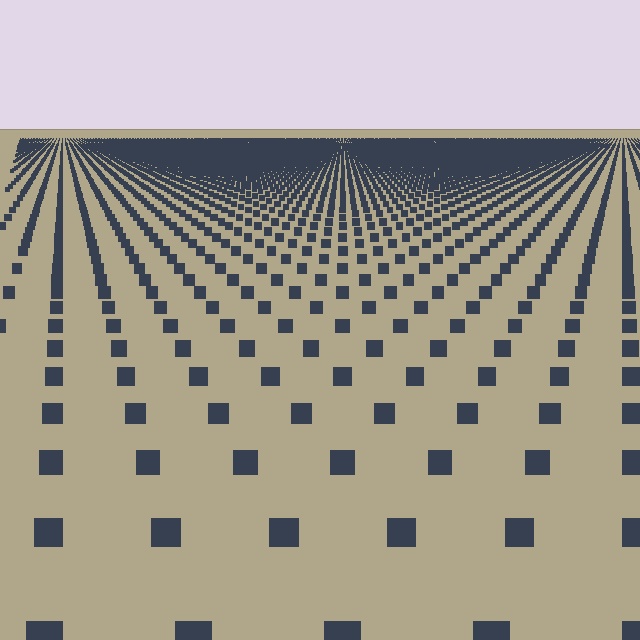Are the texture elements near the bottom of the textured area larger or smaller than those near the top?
Larger. Near the bottom, elements are closer to the viewer and appear at a bigger on-screen size.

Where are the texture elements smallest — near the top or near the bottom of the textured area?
Near the top.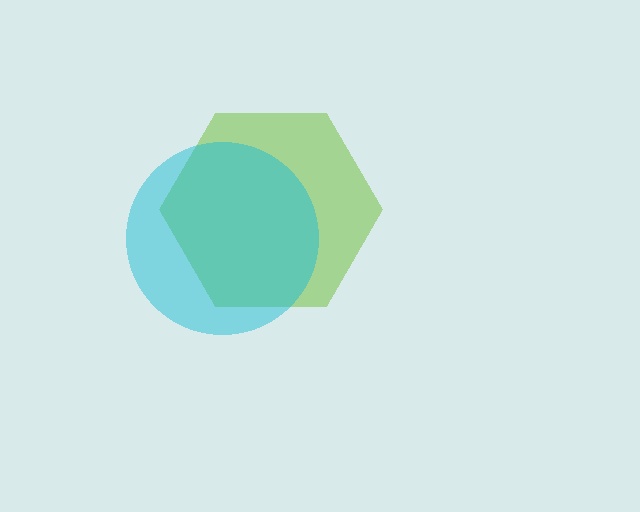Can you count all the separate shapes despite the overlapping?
Yes, there are 2 separate shapes.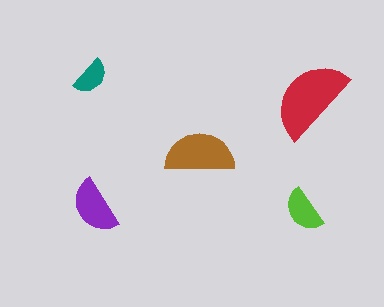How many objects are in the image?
There are 5 objects in the image.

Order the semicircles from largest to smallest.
the red one, the brown one, the purple one, the lime one, the teal one.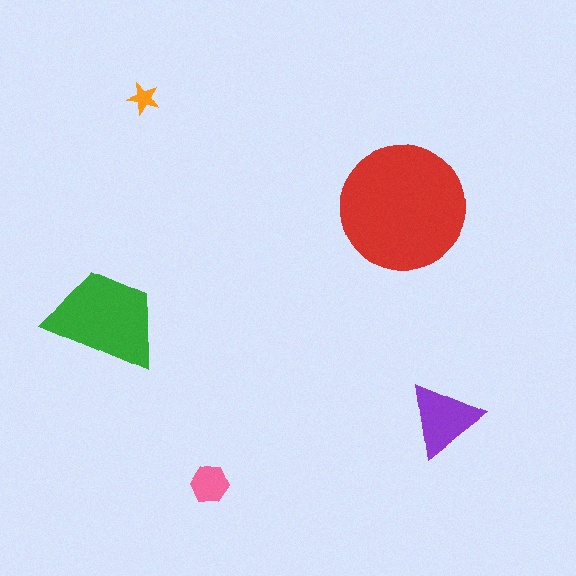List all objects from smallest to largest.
The orange star, the pink hexagon, the purple triangle, the green trapezoid, the red circle.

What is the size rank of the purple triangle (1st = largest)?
3rd.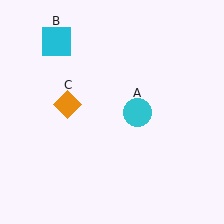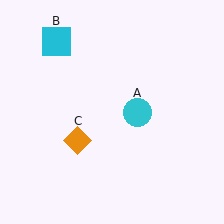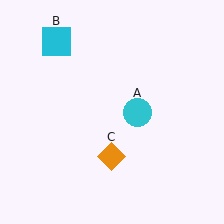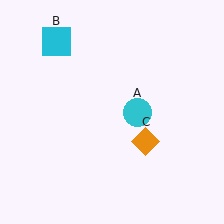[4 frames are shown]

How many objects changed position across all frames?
1 object changed position: orange diamond (object C).